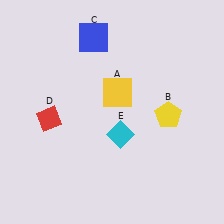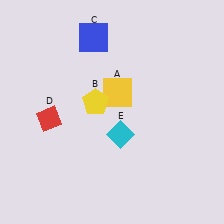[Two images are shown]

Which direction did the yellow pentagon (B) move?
The yellow pentagon (B) moved left.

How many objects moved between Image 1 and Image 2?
1 object moved between the two images.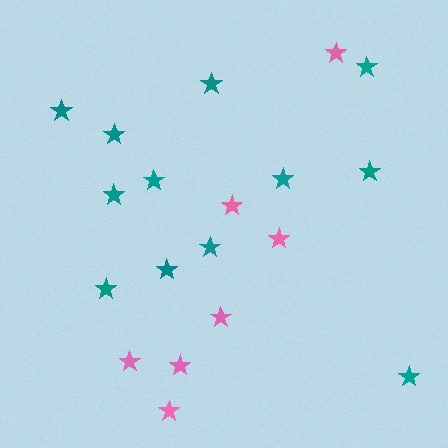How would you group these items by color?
There are 2 groups: one group of pink stars (7) and one group of teal stars (12).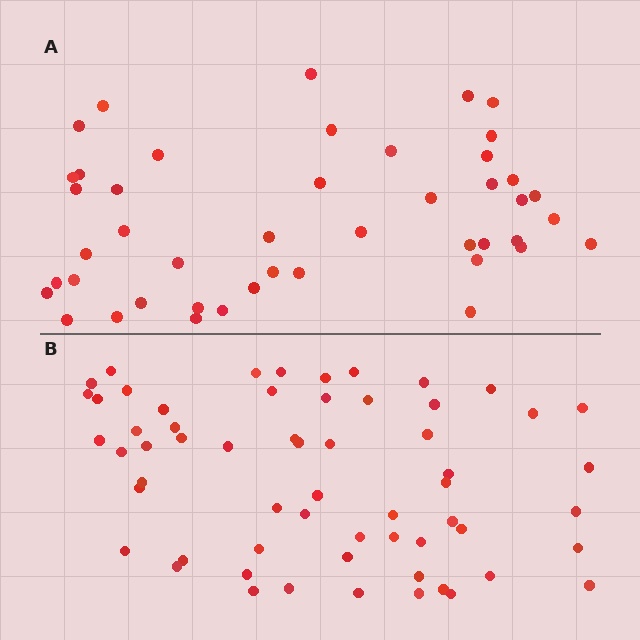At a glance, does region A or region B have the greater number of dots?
Region B (the bottom region) has more dots.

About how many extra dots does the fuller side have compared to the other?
Region B has approximately 15 more dots than region A.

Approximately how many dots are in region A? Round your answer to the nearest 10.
About 40 dots. (The exact count is 45, which rounds to 40.)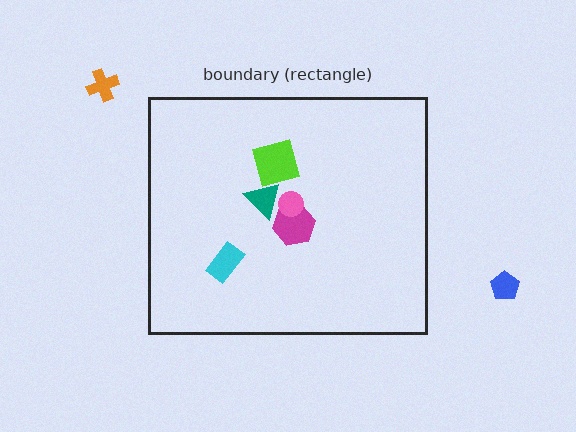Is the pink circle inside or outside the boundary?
Inside.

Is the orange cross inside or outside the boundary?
Outside.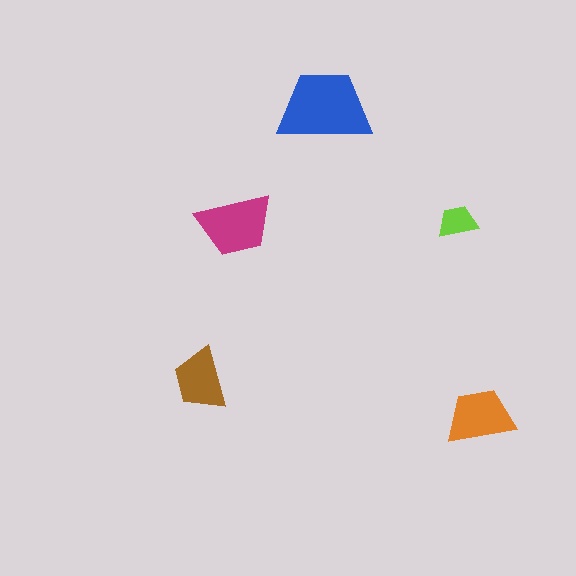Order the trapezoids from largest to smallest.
the blue one, the magenta one, the orange one, the brown one, the lime one.